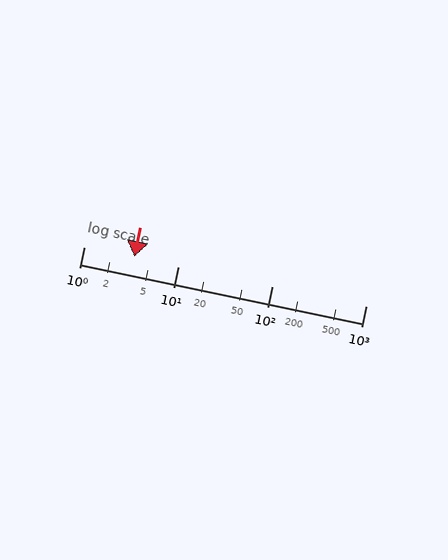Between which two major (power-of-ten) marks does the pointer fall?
The pointer is between 1 and 10.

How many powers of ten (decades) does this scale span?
The scale spans 3 decades, from 1 to 1000.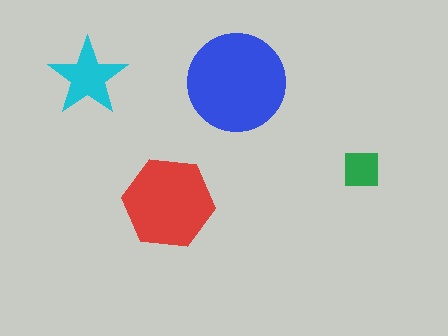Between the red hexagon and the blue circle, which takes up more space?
The blue circle.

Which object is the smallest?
The green square.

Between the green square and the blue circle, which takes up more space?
The blue circle.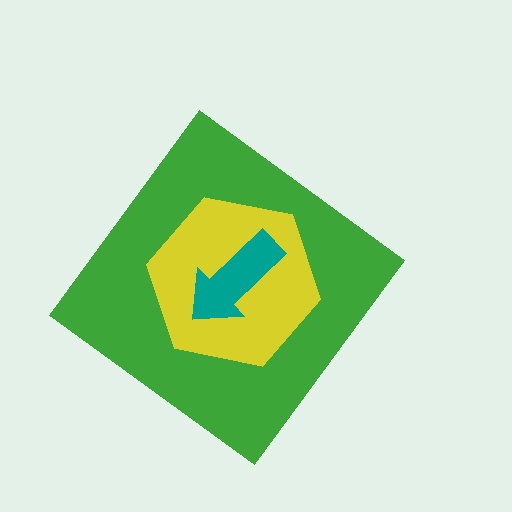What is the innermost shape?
The teal arrow.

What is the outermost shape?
The green diamond.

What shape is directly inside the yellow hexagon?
The teal arrow.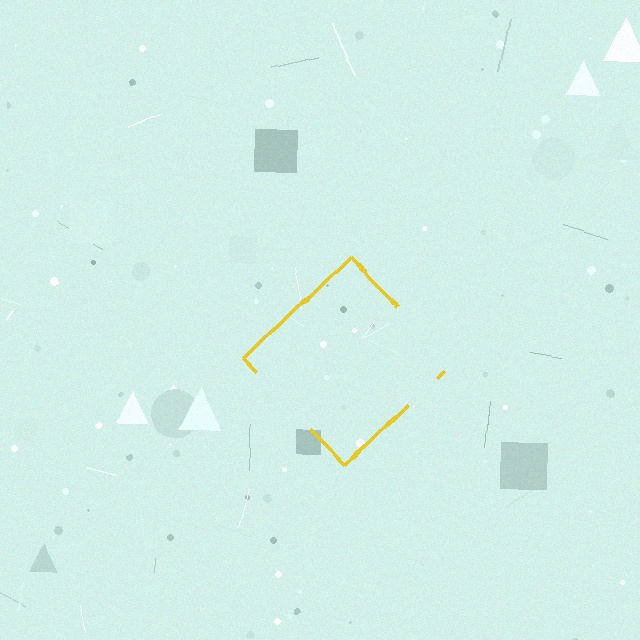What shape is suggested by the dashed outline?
The dashed outline suggests a diamond.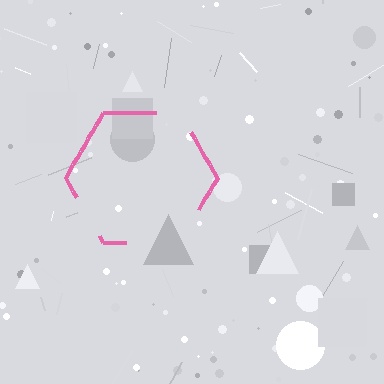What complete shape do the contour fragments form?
The contour fragments form a hexagon.